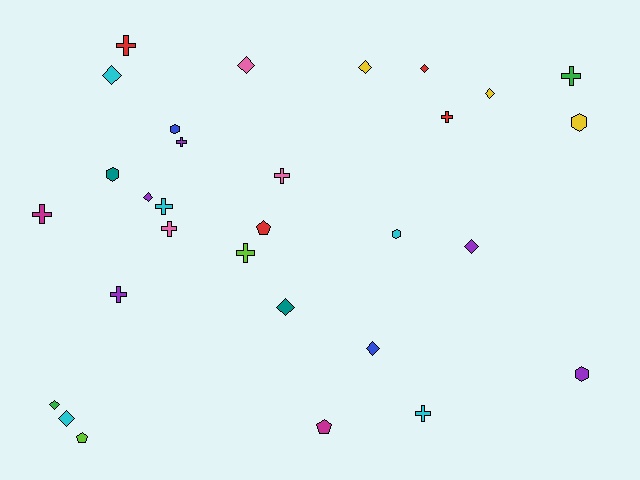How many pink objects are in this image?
There are 3 pink objects.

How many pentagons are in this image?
There are 3 pentagons.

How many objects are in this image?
There are 30 objects.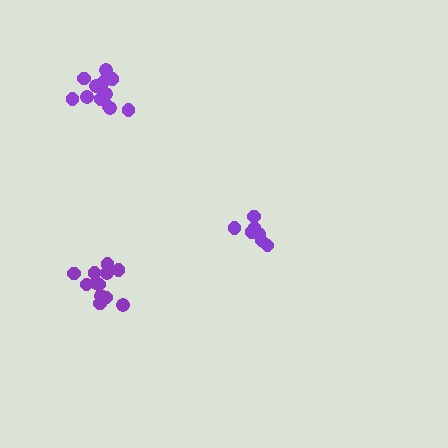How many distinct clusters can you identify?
There are 3 distinct clusters.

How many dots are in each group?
Group 1: 7 dots, Group 2: 12 dots, Group 3: 12 dots (31 total).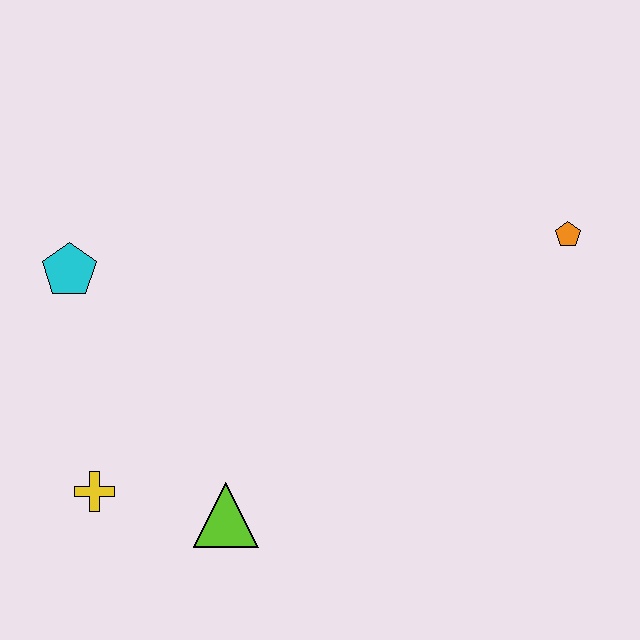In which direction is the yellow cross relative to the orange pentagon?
The yellow cross is to the left of the orange pentagon.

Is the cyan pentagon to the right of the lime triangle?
No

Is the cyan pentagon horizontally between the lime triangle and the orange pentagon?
No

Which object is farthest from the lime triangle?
The orange pentagon is farthest from the lime triangle.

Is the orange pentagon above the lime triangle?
Yes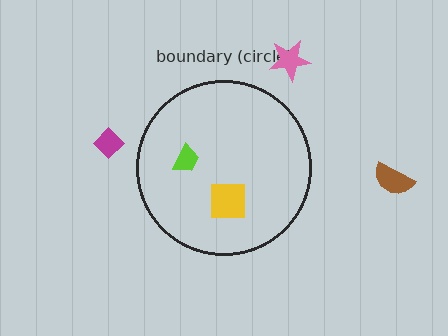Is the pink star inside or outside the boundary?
Outside.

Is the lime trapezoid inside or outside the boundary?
Inside.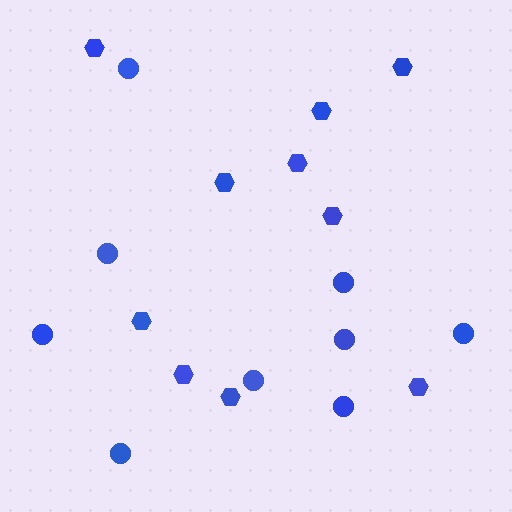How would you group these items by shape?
There are 2 groups: one group of hexagons (10) and one group of circles (9).